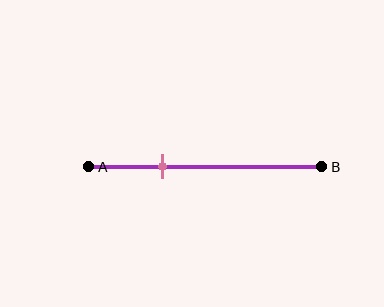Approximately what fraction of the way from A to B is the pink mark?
The pink mark is approximately 30% of the way from A to B.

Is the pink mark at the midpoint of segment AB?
No, the mark is at about 30% from A, not at the 50% midpoint.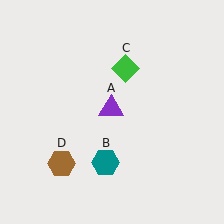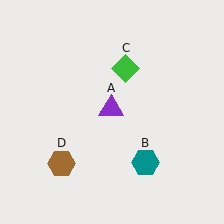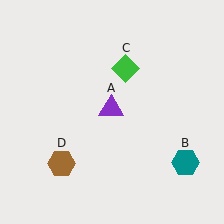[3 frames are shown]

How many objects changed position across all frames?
1 object changed position: teal hexagon (object B).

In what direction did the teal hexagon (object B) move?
The teal hexagon (object B) moved right.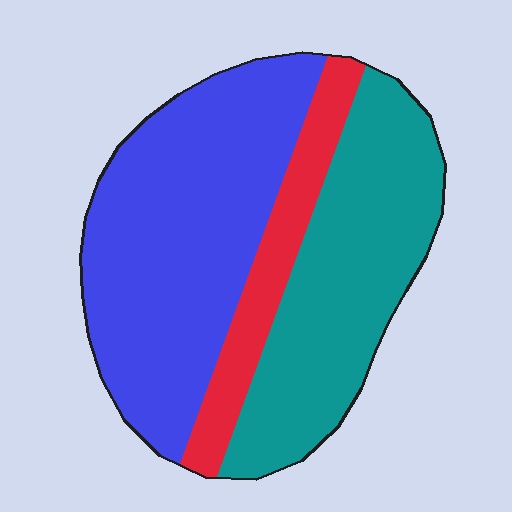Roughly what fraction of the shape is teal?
Teal covers around 35% of the shape.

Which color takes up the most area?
Blue, at roughly 50%.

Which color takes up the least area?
Red, at roughly 15%.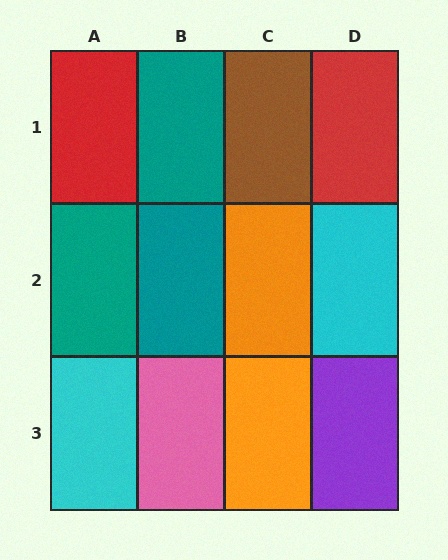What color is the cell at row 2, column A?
Teal.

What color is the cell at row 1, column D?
Red.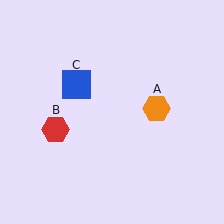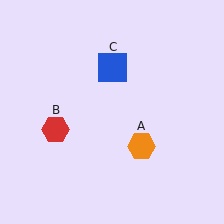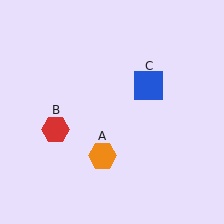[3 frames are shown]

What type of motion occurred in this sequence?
The orange hexagon (object A), blue square (object C) rotated clockwise around the center of the scene.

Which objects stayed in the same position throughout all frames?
Red hexagon (object B) remained stationary.